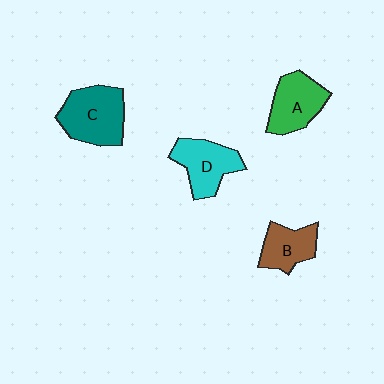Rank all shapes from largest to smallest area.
From largest to smallest: C (teal), D (cyan), A (green), B (brown).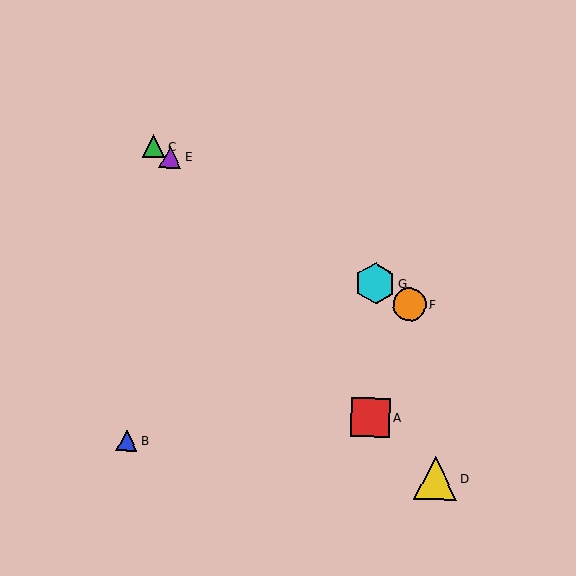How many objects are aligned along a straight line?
4 objects (C, E, F, G) are aligned along a straight line.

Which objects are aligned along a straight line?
Objects C, E, F, G are aligned along a straight line.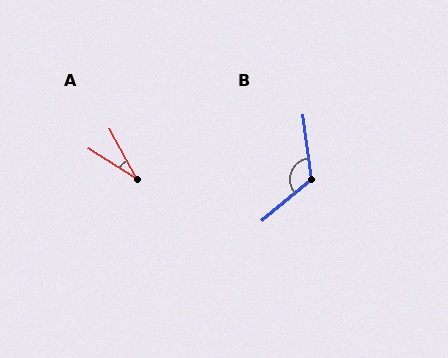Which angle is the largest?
B, at approximately 122 degrees.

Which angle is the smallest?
A, at approximately 29 degrees.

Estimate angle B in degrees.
Approximately 122 degrees.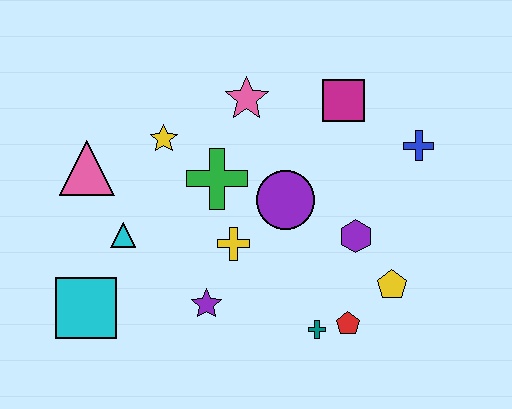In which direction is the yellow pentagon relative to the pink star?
The yellow pentagon is below the pink star.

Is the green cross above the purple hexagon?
Yes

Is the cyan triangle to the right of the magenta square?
No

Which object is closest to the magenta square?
The blue cross is closest to the magenta square.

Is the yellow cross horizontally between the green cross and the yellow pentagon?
Yes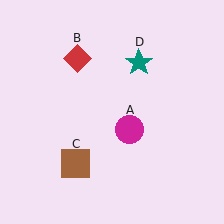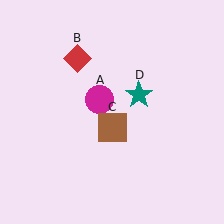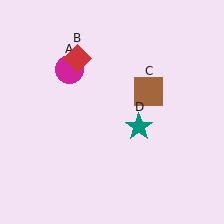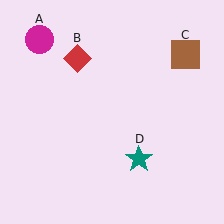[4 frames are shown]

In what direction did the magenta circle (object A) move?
The magenta circle (object A) moved up and to the left.